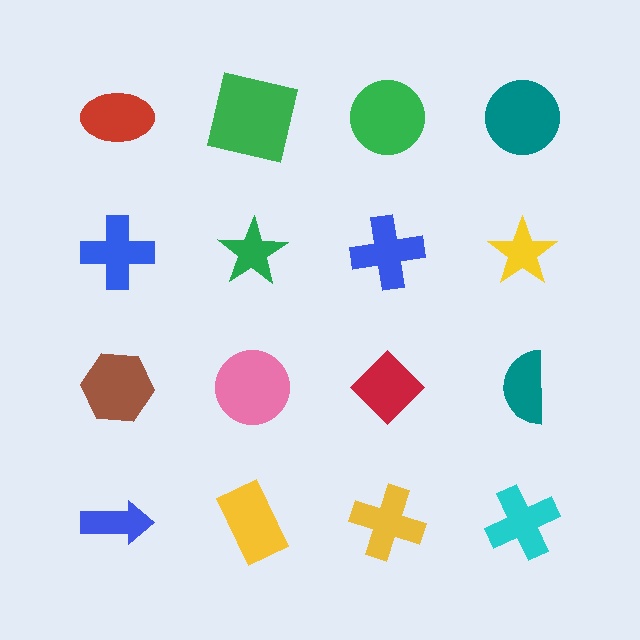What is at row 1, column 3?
A green circle.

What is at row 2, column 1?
A blue cross.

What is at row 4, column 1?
A blue arrow.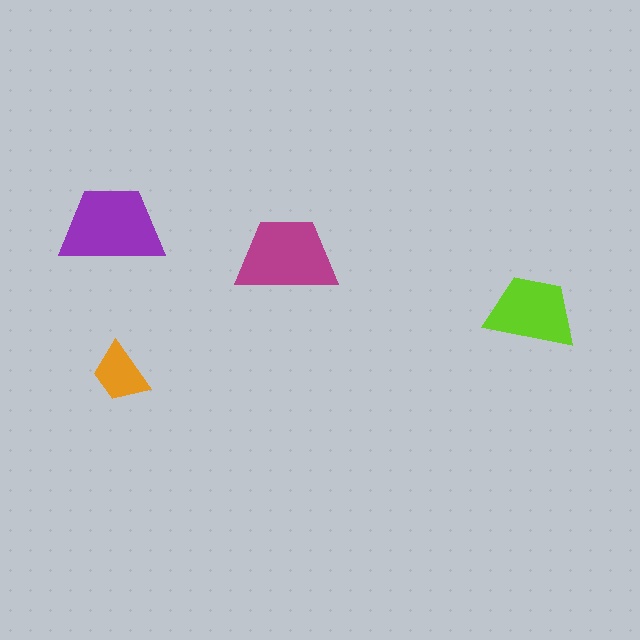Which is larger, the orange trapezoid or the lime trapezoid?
The lime one.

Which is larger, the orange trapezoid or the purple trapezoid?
The purple one.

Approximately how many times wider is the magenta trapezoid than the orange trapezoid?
About 1.5 times wider.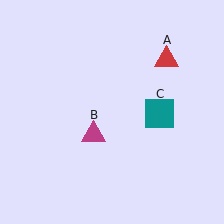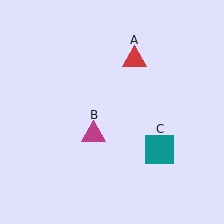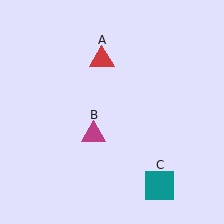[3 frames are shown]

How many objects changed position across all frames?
2 objects changed position: red triangle (object A), teal square (object C).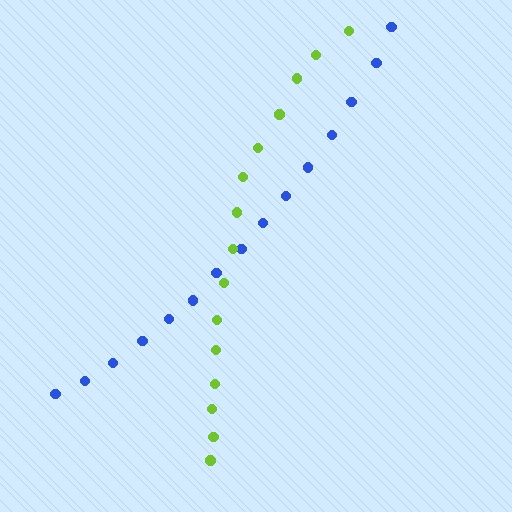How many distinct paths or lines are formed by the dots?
There are 2 distinct paths.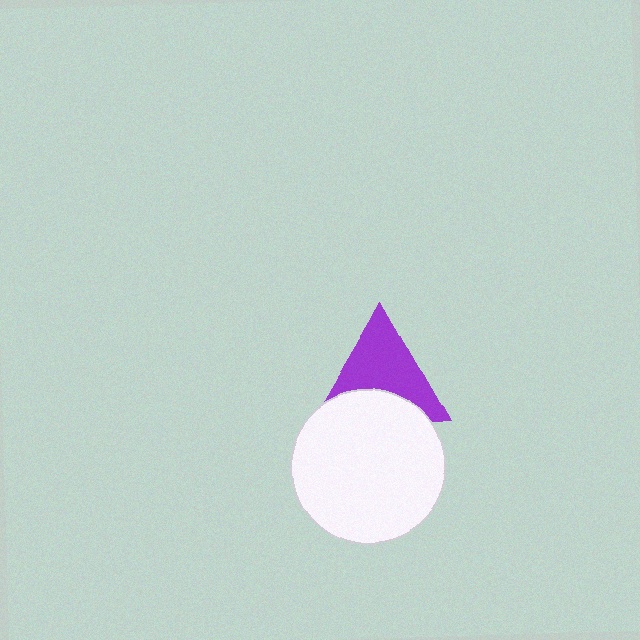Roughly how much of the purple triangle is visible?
About half of it is visible (roughly 64%).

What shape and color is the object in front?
The object in front is a white circle.